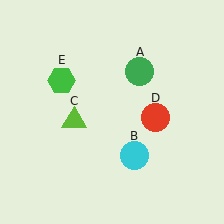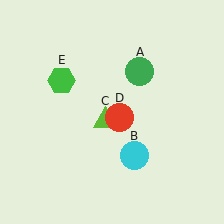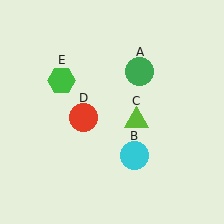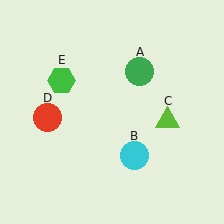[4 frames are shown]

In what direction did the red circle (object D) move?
The red circle (object D) moved left.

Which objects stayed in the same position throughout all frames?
Green circle (object A) and cyan circle (object B) and green hexagon (object E) remained stationary.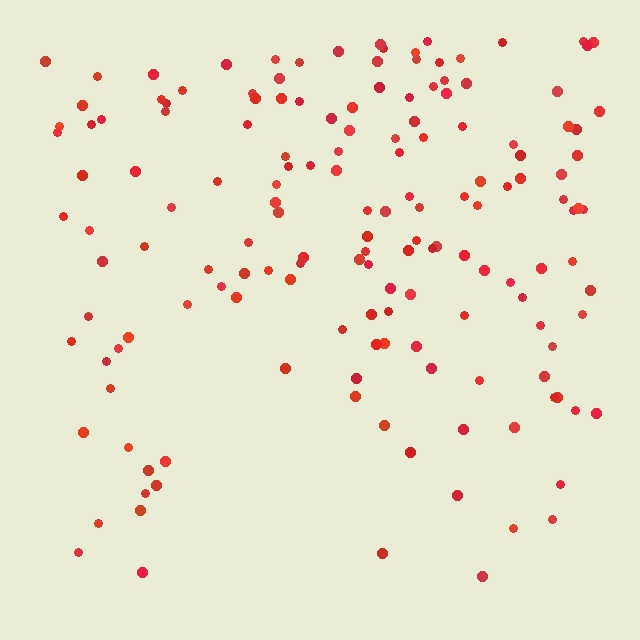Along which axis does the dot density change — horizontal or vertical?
Vertical.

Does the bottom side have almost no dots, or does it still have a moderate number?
Still a moderate number, just noticeably fewer than the top.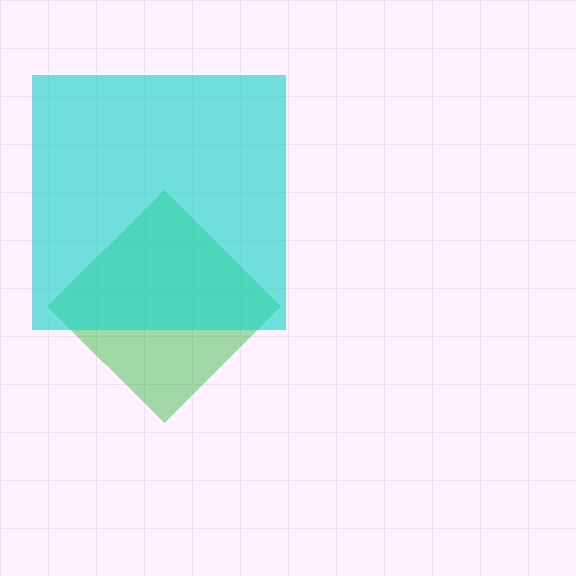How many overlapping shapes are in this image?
There are 2 overlapping shapes in the image.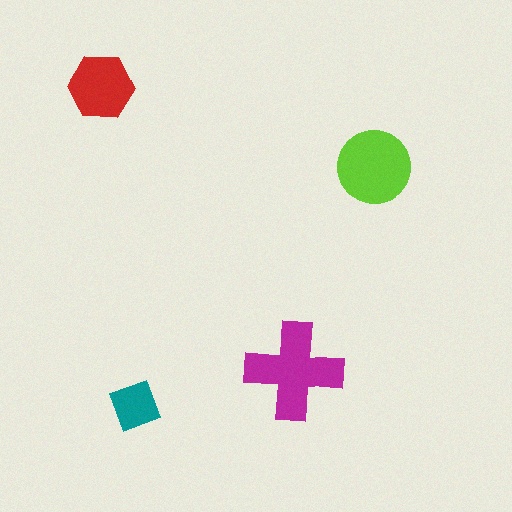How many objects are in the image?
There are 4 objects in the image.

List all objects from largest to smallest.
The magenta cross, the lime circle, the red hexagon, the teal diamond.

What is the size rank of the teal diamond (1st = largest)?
4th.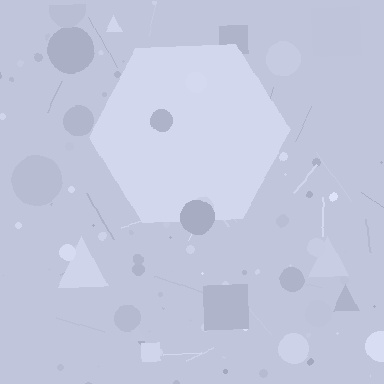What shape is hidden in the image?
A hexagon is hidden in the image.